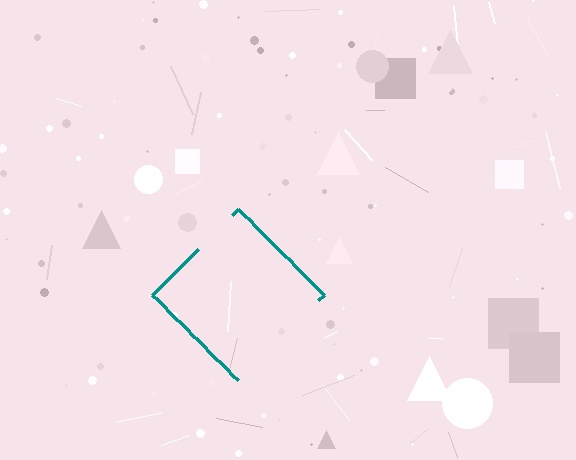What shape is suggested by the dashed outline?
The dashed outline suggests a diamond.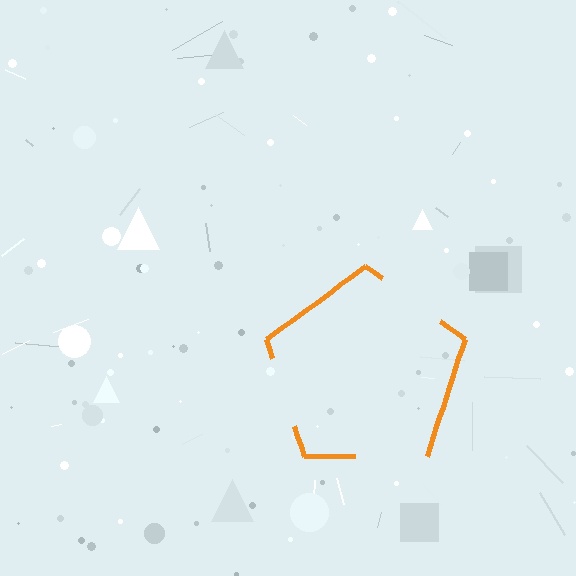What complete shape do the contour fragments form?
The contour fragments form a pentagon.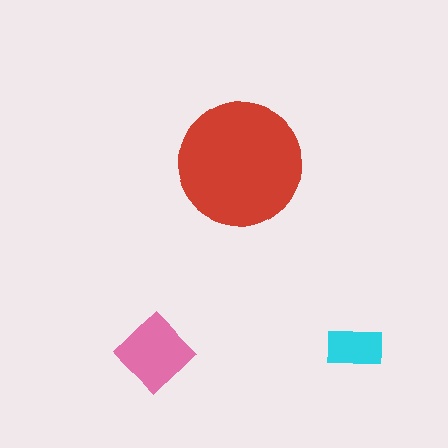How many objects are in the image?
There are 3 objects in the image.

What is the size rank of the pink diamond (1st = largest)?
2nd.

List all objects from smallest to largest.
The cyan rectangle, the pink diamond, the red circle.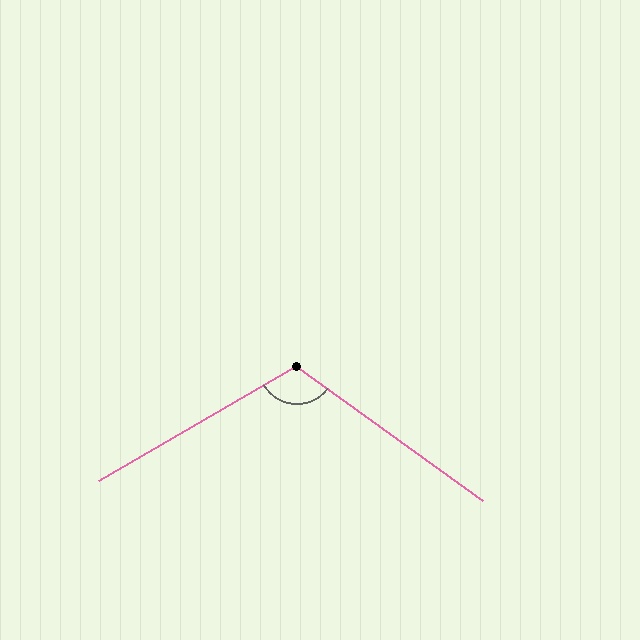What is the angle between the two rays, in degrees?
Approximately 114 degrees.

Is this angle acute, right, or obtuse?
It is obtuse.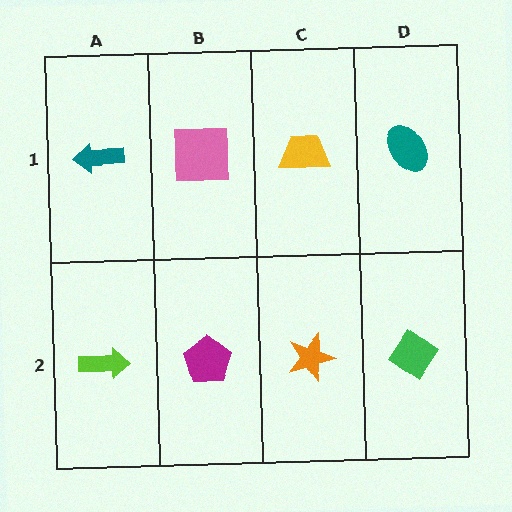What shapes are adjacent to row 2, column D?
A teal ellipse (row 1, column D), an orange star (row 2, column C).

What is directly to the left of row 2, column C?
A magenta pentagon.